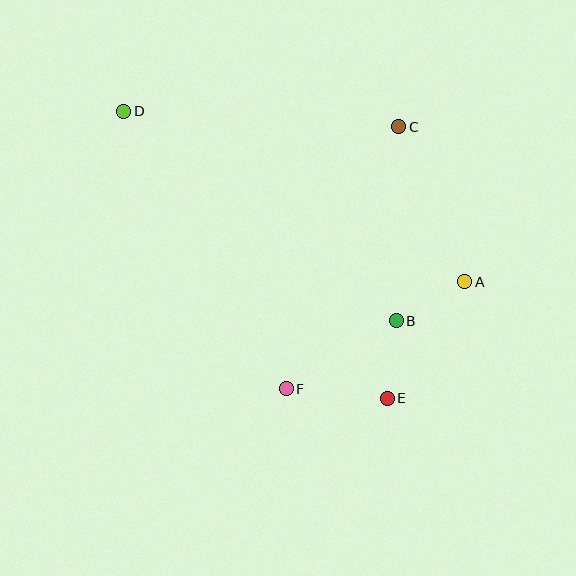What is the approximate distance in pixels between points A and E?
The distance between A and E is approximately 140 pixels.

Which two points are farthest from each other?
Points D and E are farthest from each other.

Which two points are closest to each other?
Points B and E are closest to each other.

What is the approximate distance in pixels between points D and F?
The distance between D and F is approximately 322 pixels.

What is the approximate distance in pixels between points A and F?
The distance between A and F is approximately 208 pixels.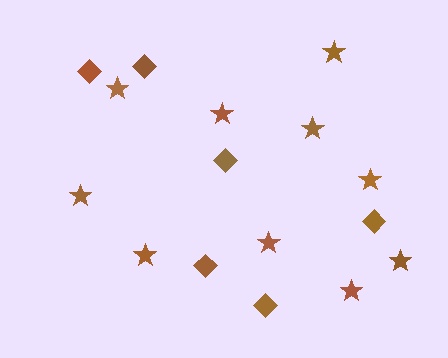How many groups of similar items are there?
There are 2 groups: one group of stars (10) and one group of diamonds (6).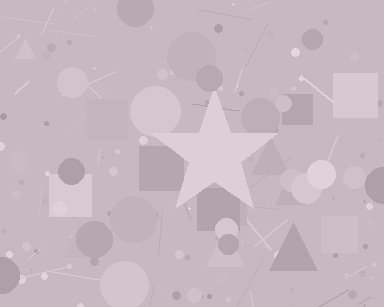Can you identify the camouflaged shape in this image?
The camouflaged shape is a star.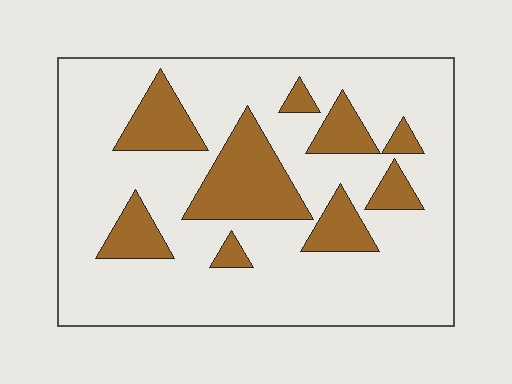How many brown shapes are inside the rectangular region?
9.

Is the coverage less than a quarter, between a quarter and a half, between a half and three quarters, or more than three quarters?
Less than a quarter.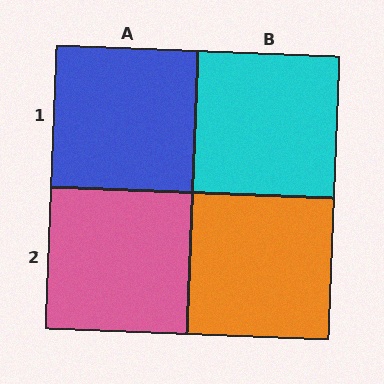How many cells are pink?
1 cell is pink.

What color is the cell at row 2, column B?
Orange.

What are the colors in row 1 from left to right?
Blue, cyan.